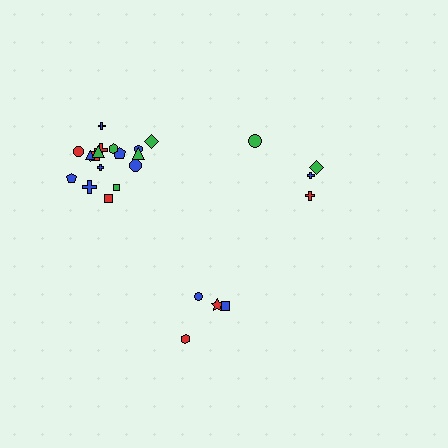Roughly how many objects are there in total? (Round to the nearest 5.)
Roughly 25 objects in total.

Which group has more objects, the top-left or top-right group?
The top-left group.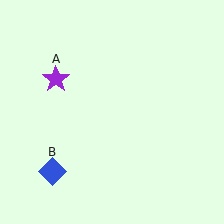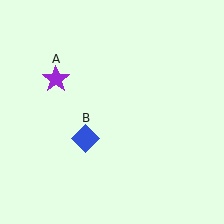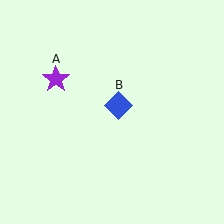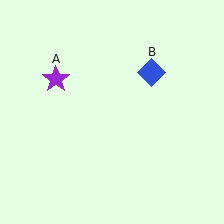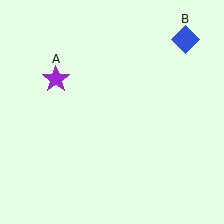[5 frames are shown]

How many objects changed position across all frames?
1 object changed position: blue diamond (object B).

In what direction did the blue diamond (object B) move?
The blue diamond (object B) moved up and to the right.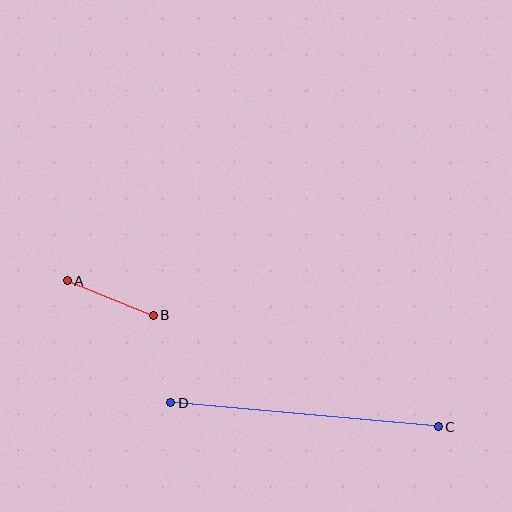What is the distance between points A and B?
The distance is approximately 93 pixels.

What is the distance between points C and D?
The distance is approximately 269 pixels.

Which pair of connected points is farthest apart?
Points C and D are farthest apart.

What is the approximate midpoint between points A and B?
The midpoint is at approximately (110, 298) pixels.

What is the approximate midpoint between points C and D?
The midpoint is at approximately (305, 415) pixels.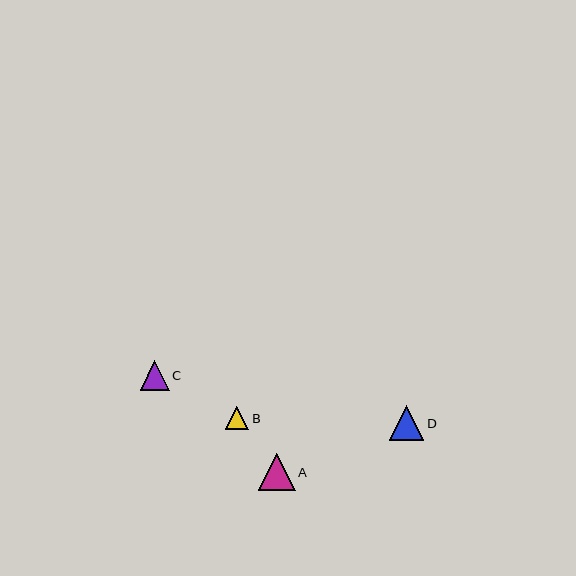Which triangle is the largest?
Triangle A is the largest with a size of approximately 37 pixels.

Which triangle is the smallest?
Triangle B is the smallest with a size of approximately 23 pixels.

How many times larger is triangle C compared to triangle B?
Triangle C is approximately 1.3 times the size of triangle B.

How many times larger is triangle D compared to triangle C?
Triangle D is approximately 1.2 times the size of triangle C.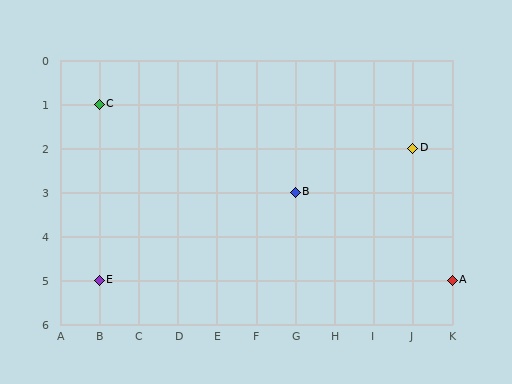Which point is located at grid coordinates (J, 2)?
Point D is at (J, 2).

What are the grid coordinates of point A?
Point A is at grid coordinates (K, 5).